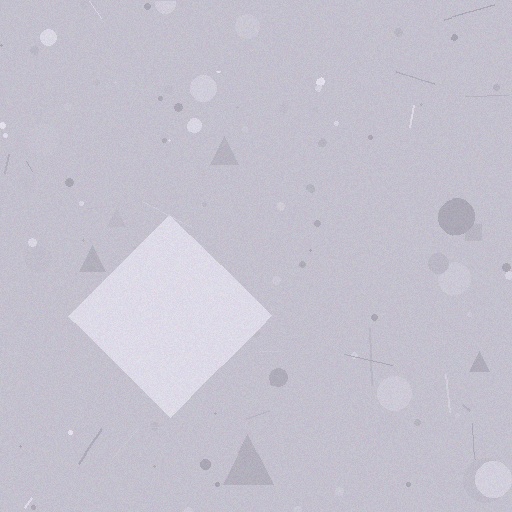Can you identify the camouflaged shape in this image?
The camouflaged shape is a diamond.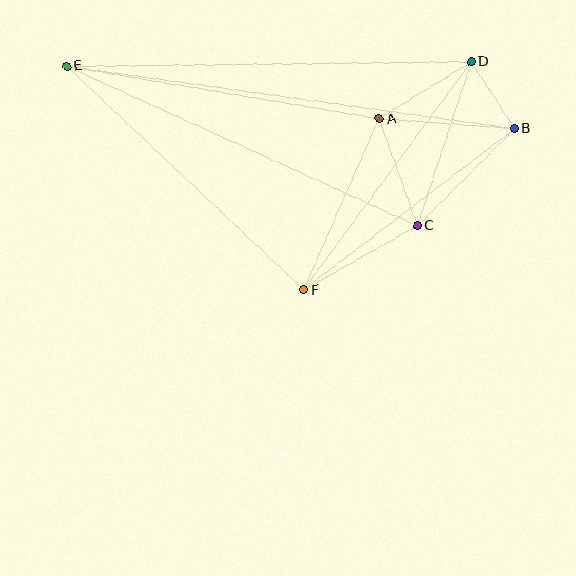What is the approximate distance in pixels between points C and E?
The distance between C and E is approximately 385 pixels.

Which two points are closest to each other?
Points B and D are closest to each other.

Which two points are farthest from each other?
Points B and E are farthest from each other.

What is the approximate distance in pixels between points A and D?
The distance between A and D is approximately 108 pixels.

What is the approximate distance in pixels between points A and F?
The distance between A and F is approximately 187 pixels.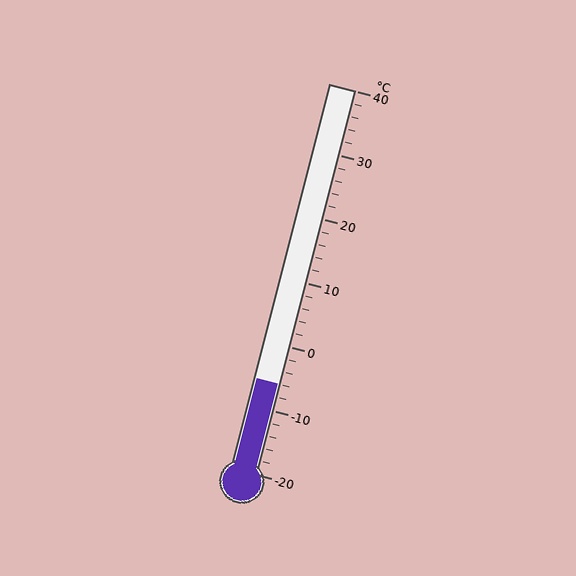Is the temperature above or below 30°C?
The temperature is below 30°C.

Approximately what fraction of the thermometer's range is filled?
The thermometer is filled to approximately 25% of its range.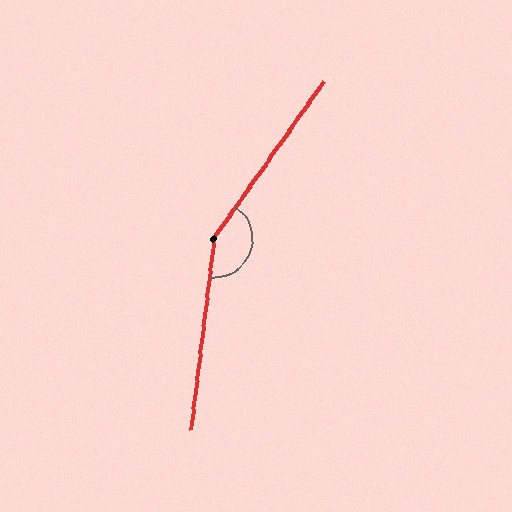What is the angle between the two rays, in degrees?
Approximately 152 degrees.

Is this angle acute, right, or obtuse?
It is obtuse.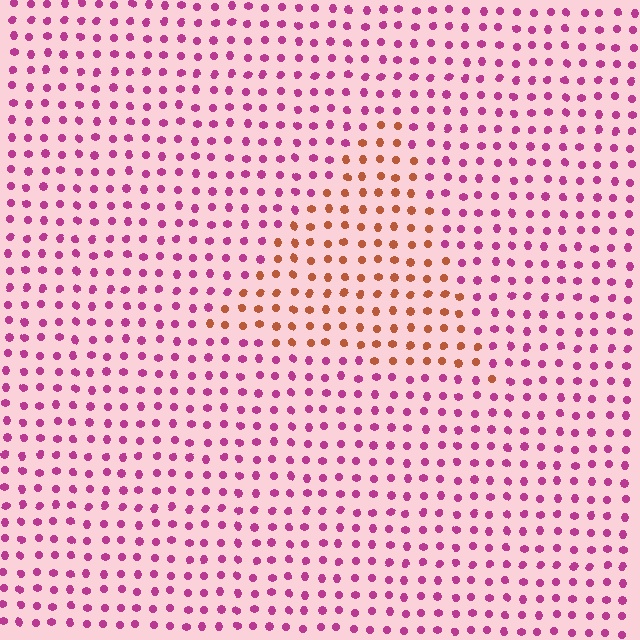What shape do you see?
I see a triangle.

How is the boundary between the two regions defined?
The boundary is defined purely by a slight shift in hue (about 58 degrees). Spacing, size, and orientation are identical on both sides.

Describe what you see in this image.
The image is filled with small magenta elements in a uniform arrangement. A triangle-shaped region is visible where the elements are tinted to a slightly different hue, forming a subtle color boundary.